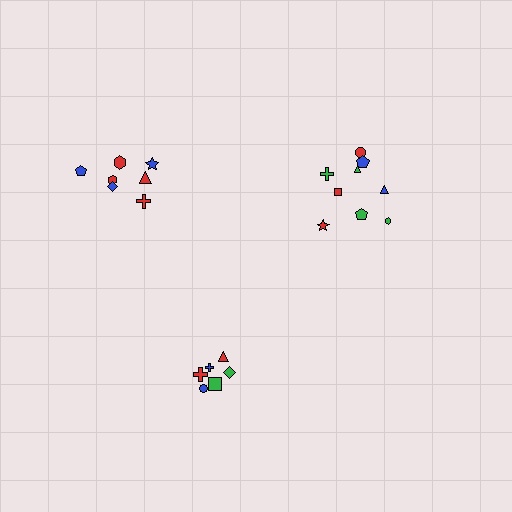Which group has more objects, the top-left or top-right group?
The top-right group.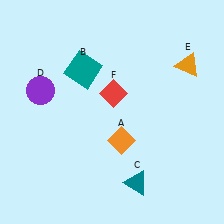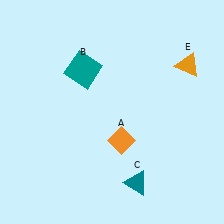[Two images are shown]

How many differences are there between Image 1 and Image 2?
There are 2 differences between the two images.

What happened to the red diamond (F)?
The red diamond (F) was removed in Image 2. It was in the top-right area of Image 1.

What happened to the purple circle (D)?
The purple circle (D) was removed in Image 2. It was in the top-left area of Image 1.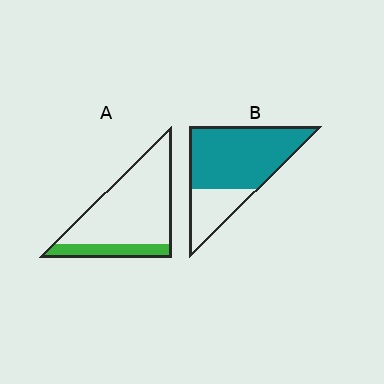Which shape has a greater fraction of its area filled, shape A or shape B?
Shape B.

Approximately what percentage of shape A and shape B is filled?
A is approximately 20% and B is approximately 75%.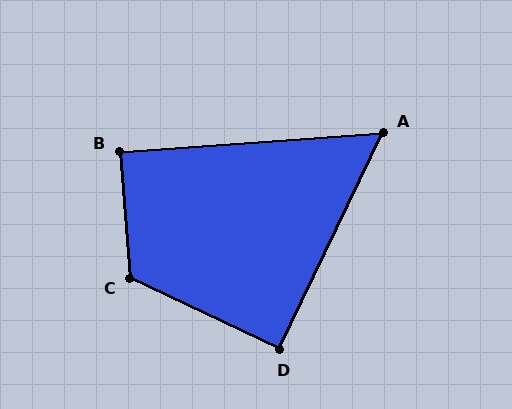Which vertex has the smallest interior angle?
A, at approximately 60 degrees.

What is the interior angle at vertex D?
Approximately 90 degrees (approximately right).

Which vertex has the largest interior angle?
C, at approximately 120 degrees.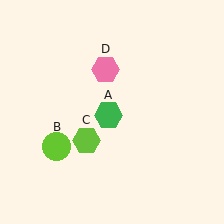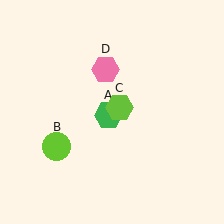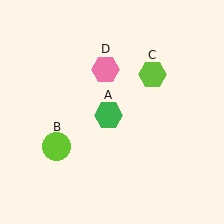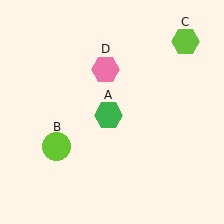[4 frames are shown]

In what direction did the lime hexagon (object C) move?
The lime hexagon (object C) moved up and to the right.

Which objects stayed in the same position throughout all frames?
Green hexagon (object A) and lime circle (object B) and pink hexagon (object D) remained stationary.